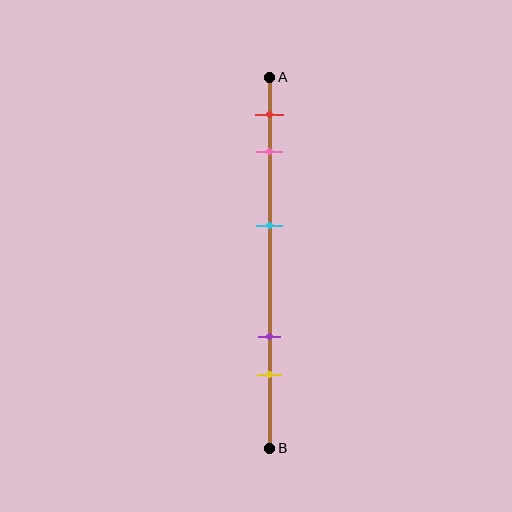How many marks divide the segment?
There are 5 marks dividing the segment.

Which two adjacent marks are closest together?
The red and pink marks are the closest adjacent pair.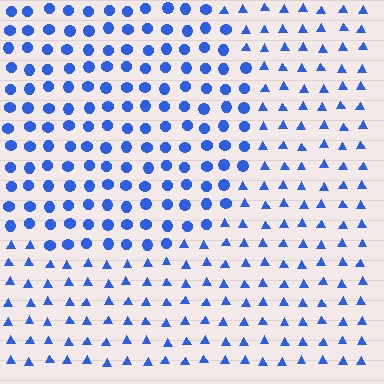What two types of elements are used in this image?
The image uses circles inside the circle region and triangles outside it.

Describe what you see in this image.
The image is filled with small blue elements arranged in a uniform grid. A circle-shaped region contains circles, while the surrounding area contains triangles. The boundary is defined purely by the change in element shape.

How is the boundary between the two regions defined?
The boundary is defined by a change in element shape: circles inside vs. triangles outside. All elements share the same color and spacing.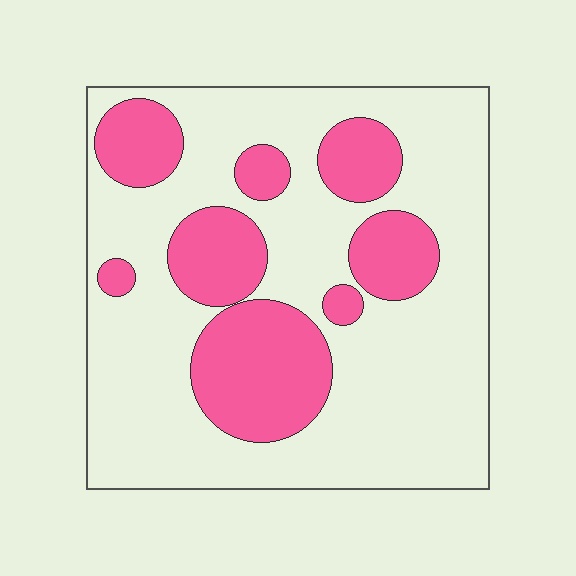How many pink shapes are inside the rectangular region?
8.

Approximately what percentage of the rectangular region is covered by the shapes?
Approximately 30%.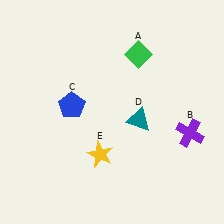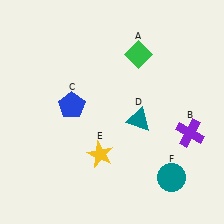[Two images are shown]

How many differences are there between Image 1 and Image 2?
There is 1 difference between the two images.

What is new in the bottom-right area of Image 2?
A teal circle (F) was added in the bottom-right area of Image 2.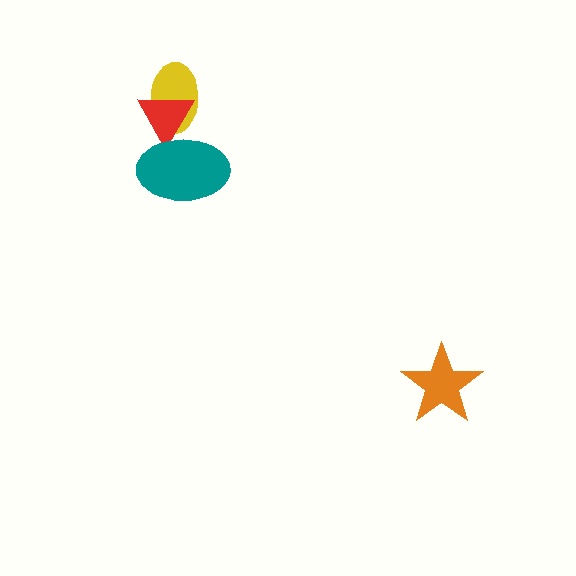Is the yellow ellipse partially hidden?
Yes, it is partially covered by another shape.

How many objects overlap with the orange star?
0 objects overlap with the orange star.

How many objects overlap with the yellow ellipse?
2 objects overlap with the yellow ellipse.